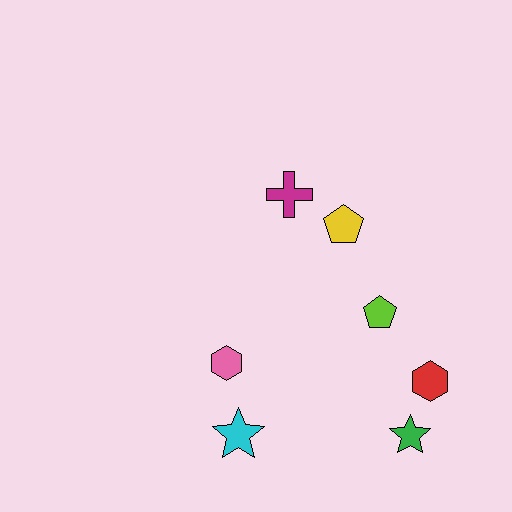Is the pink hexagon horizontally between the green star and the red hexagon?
No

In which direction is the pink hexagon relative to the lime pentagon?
The pink hexagon is to the left of the lime pentagon.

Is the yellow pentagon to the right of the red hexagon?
No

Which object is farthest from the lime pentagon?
The cyan star is farthest from the lime pentagon.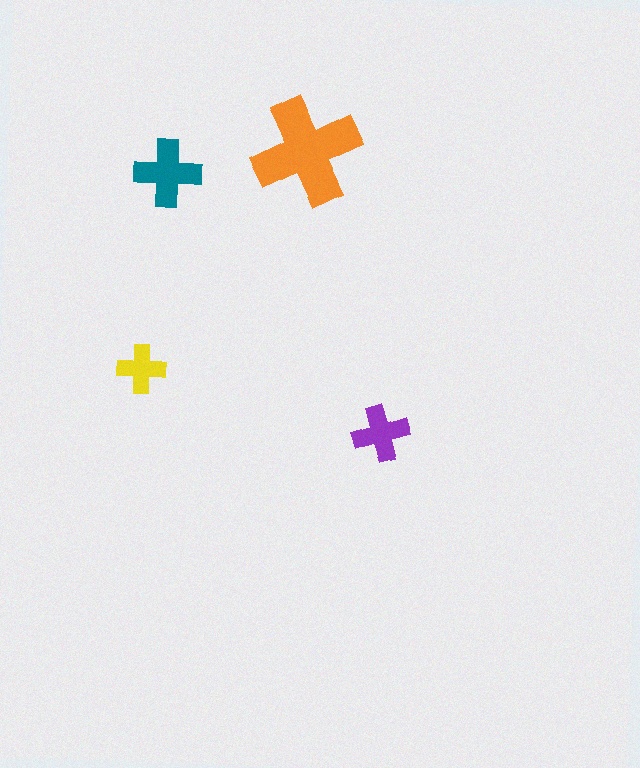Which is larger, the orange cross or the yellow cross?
The orange one.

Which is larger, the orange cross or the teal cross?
The orange one.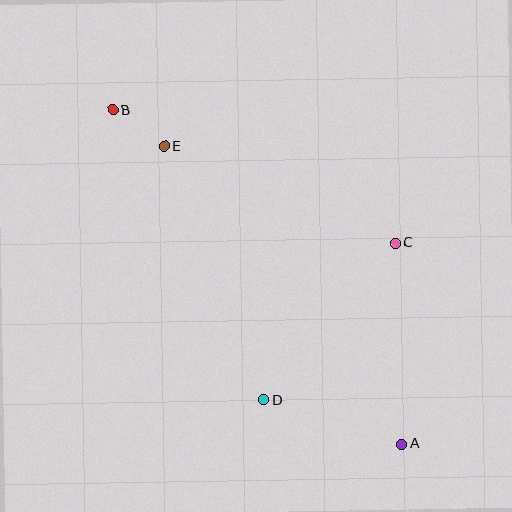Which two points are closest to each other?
Points B and E are closest to each other.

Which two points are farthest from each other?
Points A and B are farthest from each other.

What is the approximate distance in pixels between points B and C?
The distance between B and C is approximately 312 pixels.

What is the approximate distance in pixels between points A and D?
The distance between A and D is approximately 145 pixels.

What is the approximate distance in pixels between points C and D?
The distance between C and D is approximately 204 pixels.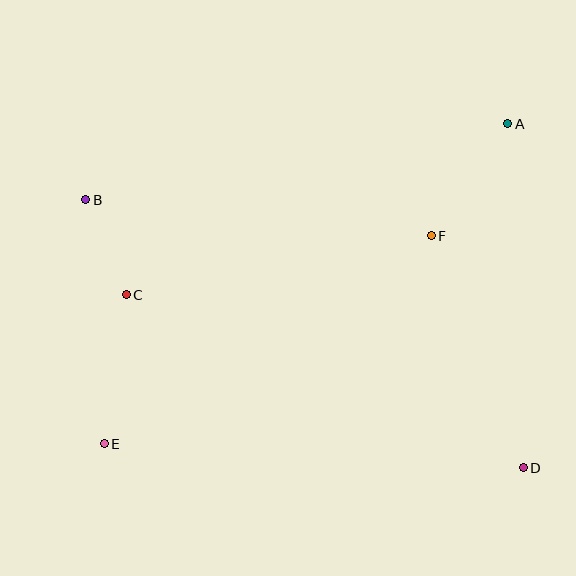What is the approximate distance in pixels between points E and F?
The distance between E and F is approximately 388 pixels.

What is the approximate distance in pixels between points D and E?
The distance between D and E is approximately 420 pixels.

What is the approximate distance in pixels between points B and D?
The distance between B and D is approximately 513 pixels.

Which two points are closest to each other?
Points B and C are closest to each other.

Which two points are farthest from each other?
Points A and E are farthest from each other.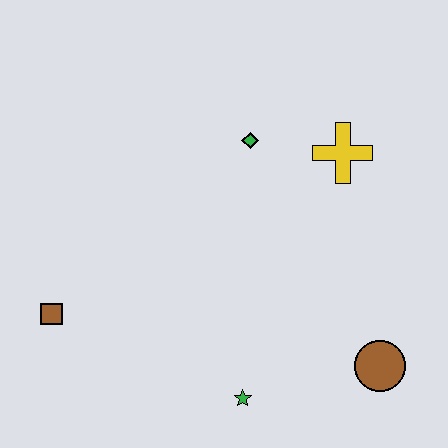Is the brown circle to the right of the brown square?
Yes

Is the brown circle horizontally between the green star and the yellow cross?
No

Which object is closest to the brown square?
The green star is closest to the brown square.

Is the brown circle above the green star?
Yes